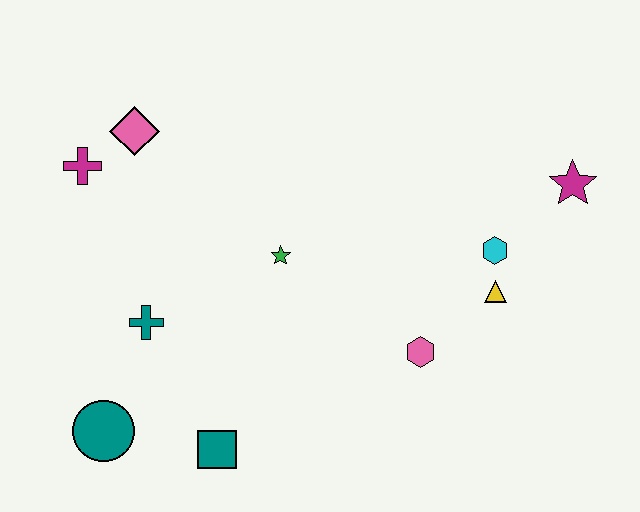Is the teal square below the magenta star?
Yes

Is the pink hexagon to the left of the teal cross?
No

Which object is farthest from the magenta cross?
The magenta star is farthest from the magenta cross.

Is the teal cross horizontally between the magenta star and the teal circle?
Yes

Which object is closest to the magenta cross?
The pink diamond is closest to the magenta cross.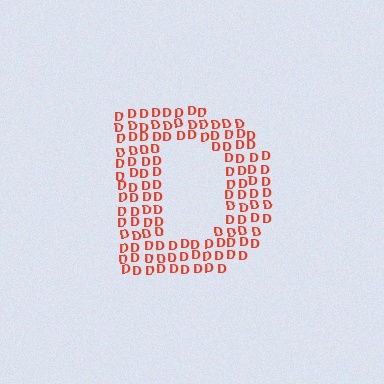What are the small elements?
The small elements are letter D's.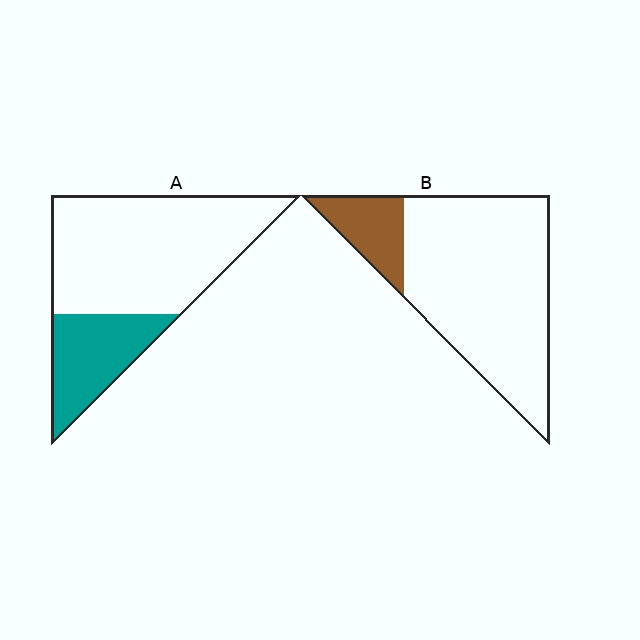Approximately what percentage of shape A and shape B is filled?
A is approximately 30% and B is approximately 15%.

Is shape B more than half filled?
No.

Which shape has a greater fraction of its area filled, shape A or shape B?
Shape A.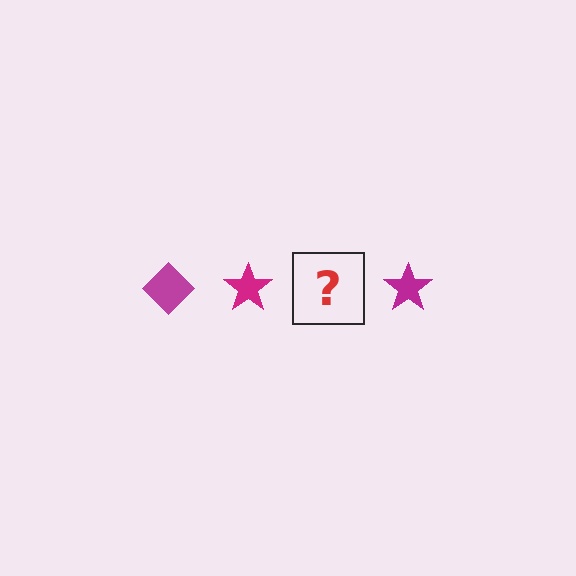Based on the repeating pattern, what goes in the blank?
The blank should be a magenta diamond.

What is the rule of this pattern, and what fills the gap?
The rule is that the pattern cycles through diamond, star shapes in magenta. The gap should be filled with a magenta diamond.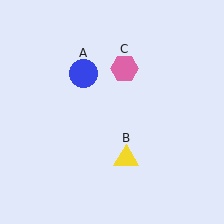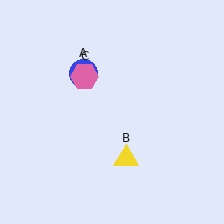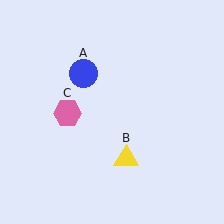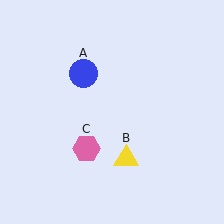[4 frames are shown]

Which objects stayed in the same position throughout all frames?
Blue circle (object A) and yellow triangle (object B) remained stationary.